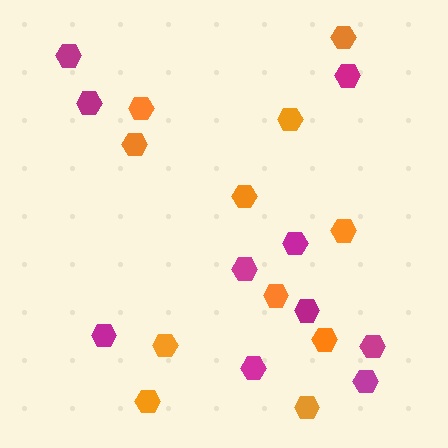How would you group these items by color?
There are 2 groups: one group of magenta hexagons (10) and one group of orange hexagons (11).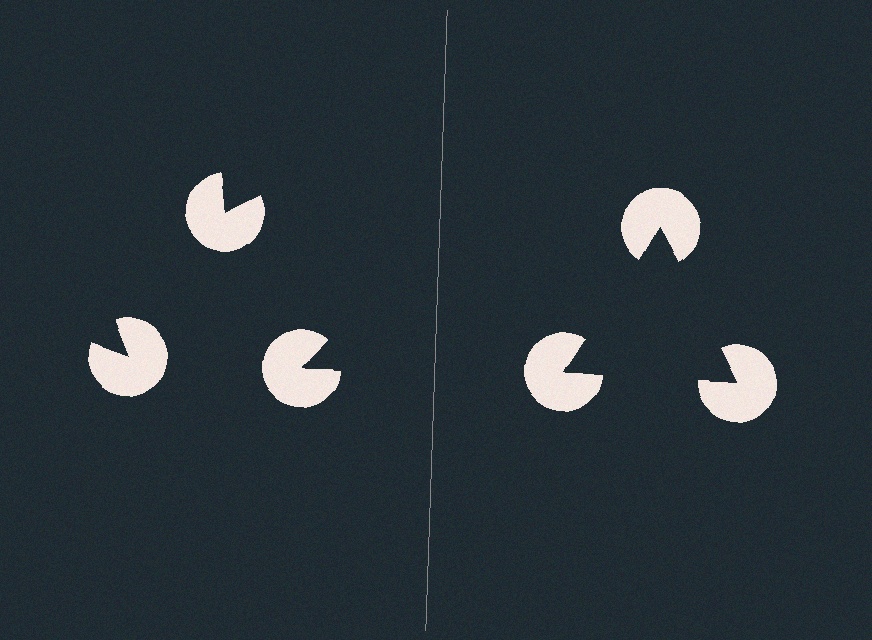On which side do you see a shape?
An illusory triangle appears on the right side. On the left side the wedge cuts are rotated, so no coherent shape forms.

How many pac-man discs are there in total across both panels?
6 — 3 on each side.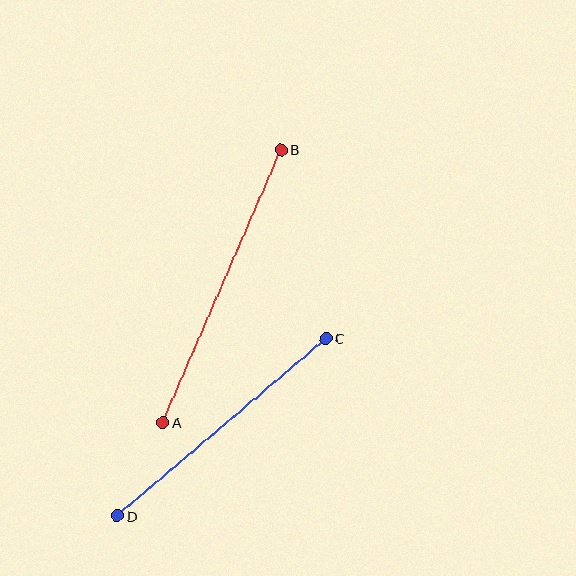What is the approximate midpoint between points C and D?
The midpoint is at approximately (221, 427) pixels.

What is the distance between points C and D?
The distance is approximately 274 pixels.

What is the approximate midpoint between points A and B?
The midpoint is at approximately (222, 286) pixels.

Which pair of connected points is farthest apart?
Points A and B are farthest apart.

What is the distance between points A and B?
The distance is approximately 297 pixels.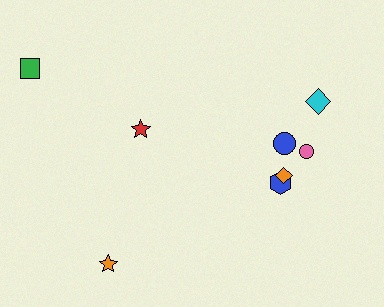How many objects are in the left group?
There are 3 objects.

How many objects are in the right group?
There are 5 objects.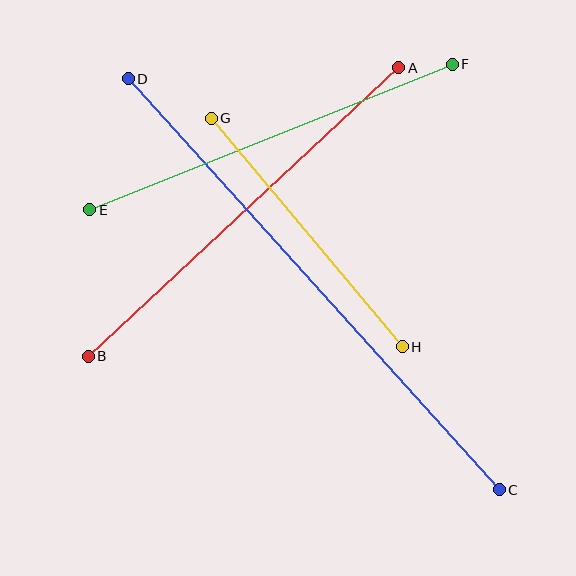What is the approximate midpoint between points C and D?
The midpoint is at approximately (314, 284) pixels.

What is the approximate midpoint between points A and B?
The midpoint is at approximately (243, 212) pixels.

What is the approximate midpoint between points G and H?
The midpoint is at approximately (307, 232) pixels.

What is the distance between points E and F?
The distance is approximately 391 pixels.